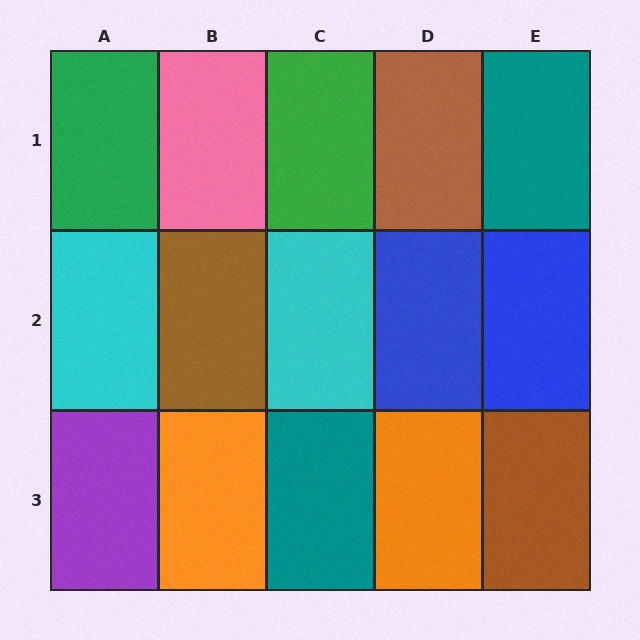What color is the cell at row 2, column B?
Brown.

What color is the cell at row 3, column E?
Brown.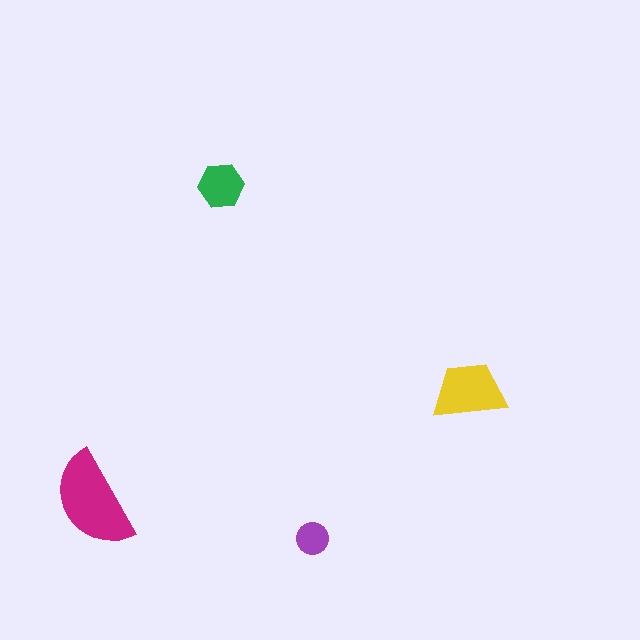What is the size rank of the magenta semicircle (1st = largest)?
1st.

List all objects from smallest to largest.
The purple circle, the green hexagon, the yellow trapezoid, the magenta semicircle.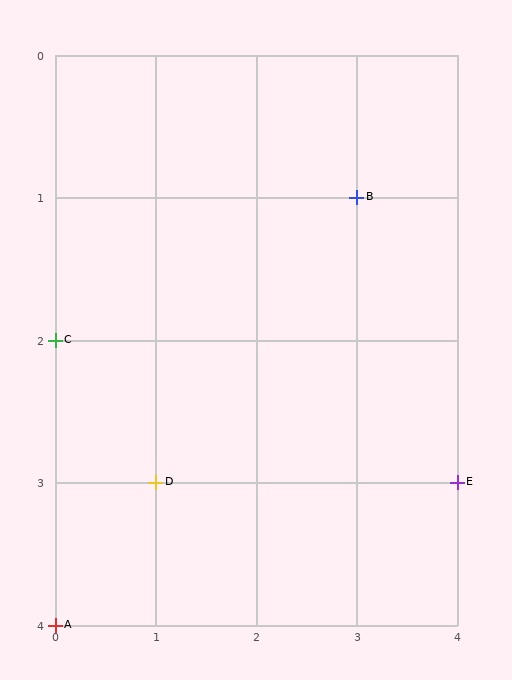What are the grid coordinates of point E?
Point E is at grid coordinates (4, 3).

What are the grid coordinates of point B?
Point B is at grid coordinates (3, 1).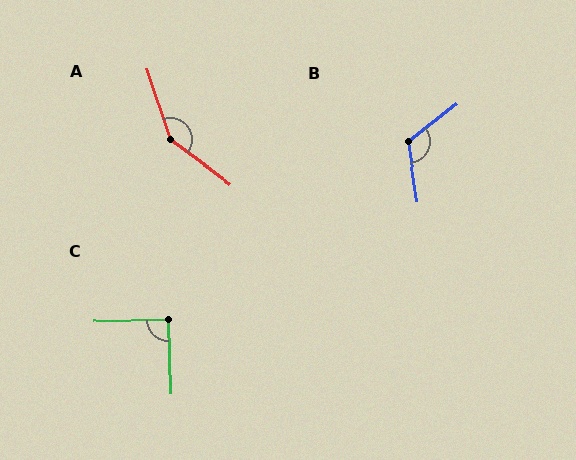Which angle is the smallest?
C, at approximately 90 degrees.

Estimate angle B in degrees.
Approximately 119 degrees.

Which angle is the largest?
A, at approximately 145 degrees.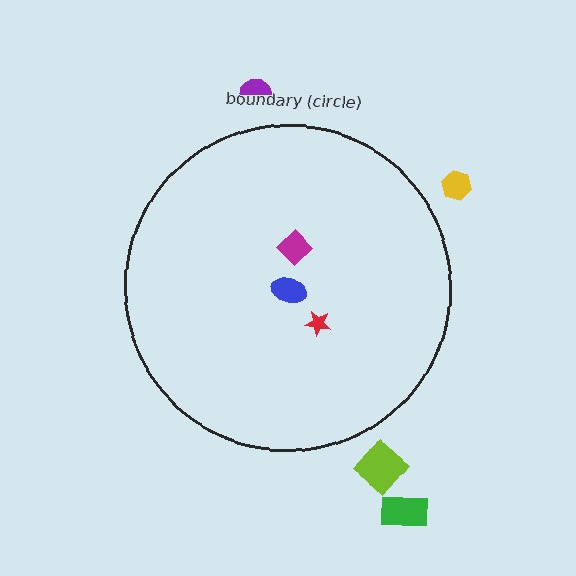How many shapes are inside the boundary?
3 inside, 4 outside.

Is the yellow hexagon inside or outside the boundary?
Outside.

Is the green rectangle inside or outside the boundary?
Outside.